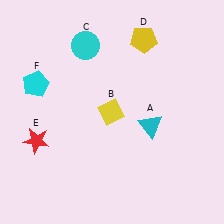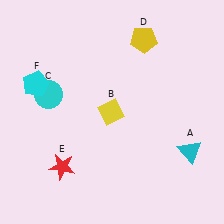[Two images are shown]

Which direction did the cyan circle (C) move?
The cyan circle (C) moved down.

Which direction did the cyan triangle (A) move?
The cyan triangle (A) moved right.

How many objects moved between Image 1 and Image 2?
3 objects moved between the two images.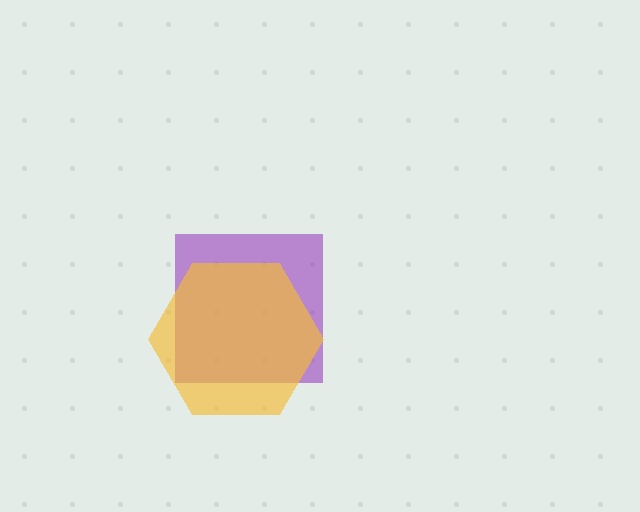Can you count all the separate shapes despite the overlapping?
Yes, there are 2 separate shapes.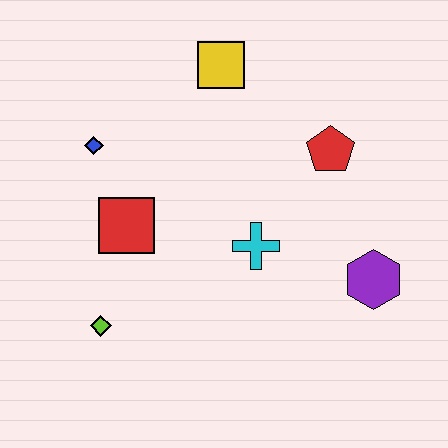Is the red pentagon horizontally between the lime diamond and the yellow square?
No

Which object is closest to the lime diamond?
The red square is closest to the lime diamond.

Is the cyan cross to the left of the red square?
No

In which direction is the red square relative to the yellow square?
The red square is below the yellow square.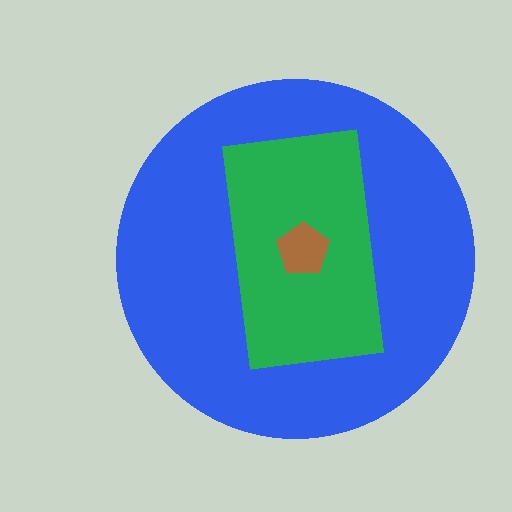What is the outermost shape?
The blue circle.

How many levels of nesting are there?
3.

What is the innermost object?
The brown pentagon.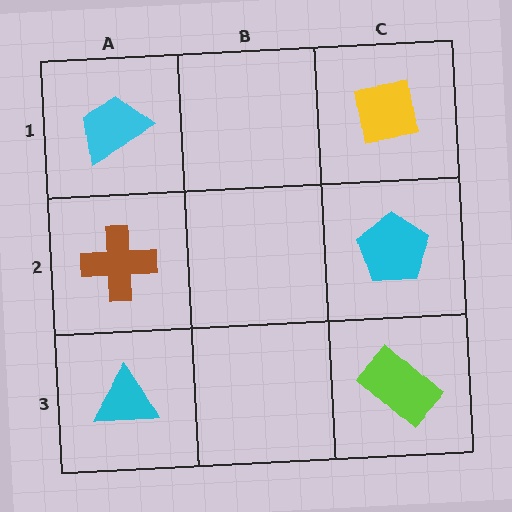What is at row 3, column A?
A cyan triangle.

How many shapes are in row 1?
2 shapes.